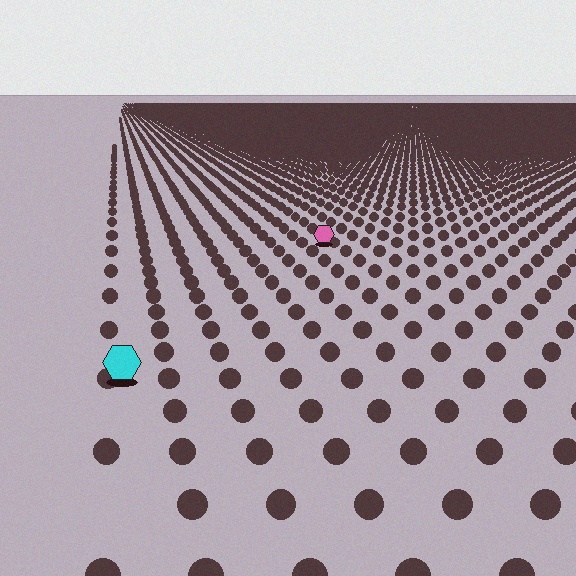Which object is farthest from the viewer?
The pink hexagon is farthest from the viewer. It appears smaller and the ground texture around it is denser.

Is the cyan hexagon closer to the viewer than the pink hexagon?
Yes. The cyan hexagon is closer — you can tell from the texture gradient: the ground texture is coarser near it.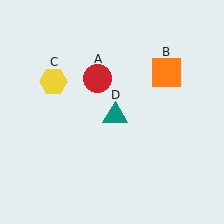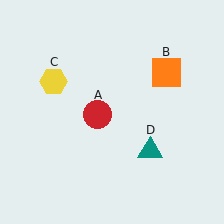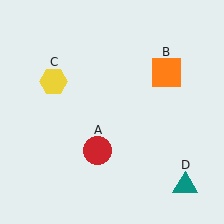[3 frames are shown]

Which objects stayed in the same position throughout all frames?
Orange square (object B) and yellow hexagon (object C) remained stationary.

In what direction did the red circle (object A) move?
The red circle (object A) moved down.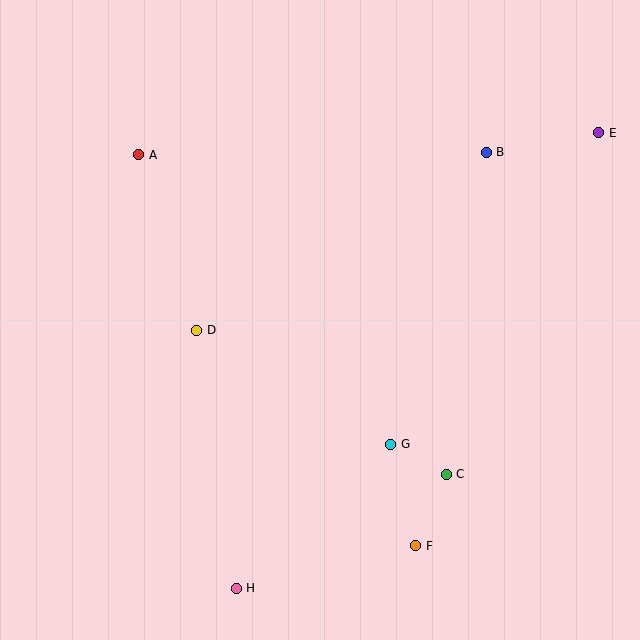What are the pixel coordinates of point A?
Point A is at (139, 155).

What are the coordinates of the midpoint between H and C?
The midpoint between H and C is at (341, 531).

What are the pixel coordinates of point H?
Point H is at (236, 588).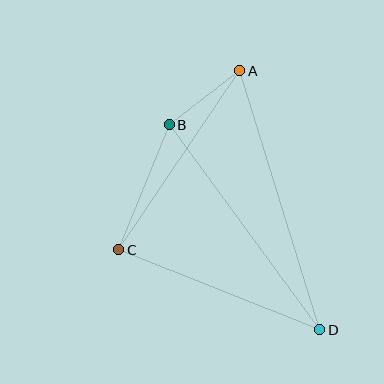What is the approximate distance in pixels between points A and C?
The distance between A and C is approximately 216 pixels.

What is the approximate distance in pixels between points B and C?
The distance between B and C is approximately 135 pixels.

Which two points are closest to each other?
Points A and B are closest to each other.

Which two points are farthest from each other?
Points A and D are farthest from each other.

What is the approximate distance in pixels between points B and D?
The distance between B and D is approximately 254 pixels.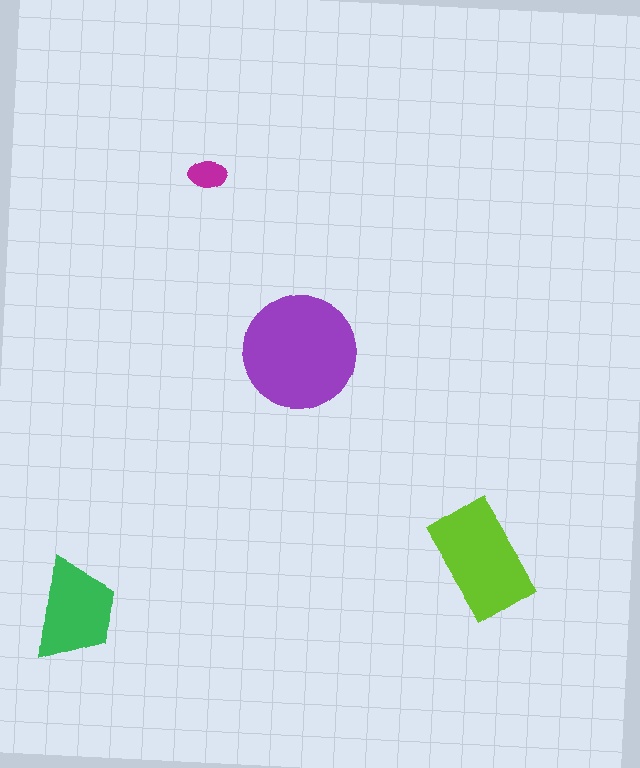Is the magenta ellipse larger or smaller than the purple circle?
Smaller.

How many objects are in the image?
There are 4 objects in the image.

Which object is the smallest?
The magenta ellipse.